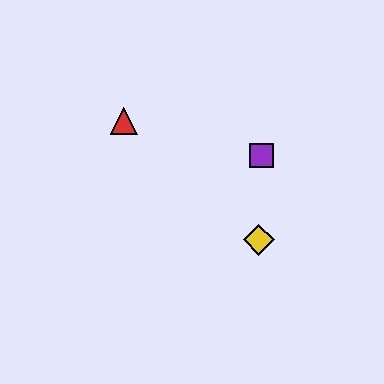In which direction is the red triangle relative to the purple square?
The red triangle is to the left of the purple square.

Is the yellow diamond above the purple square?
No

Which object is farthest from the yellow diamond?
The red triangle is farthest from the yellow diamond.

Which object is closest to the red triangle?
The purple square is closest to the red triangle.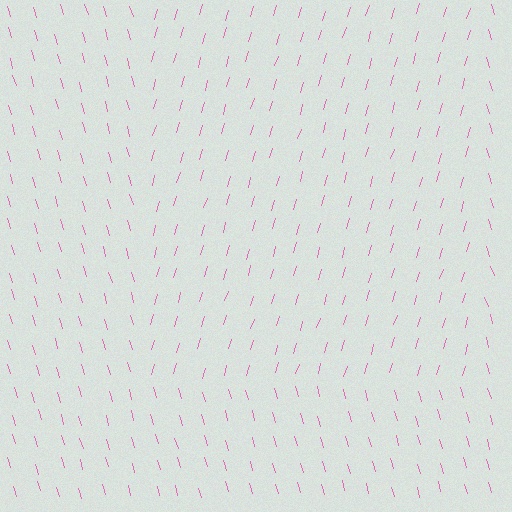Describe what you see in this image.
The image is filled with small pink line segments. A rectangle region in the image has lines oriented differently from the surrounding lines, creating a visible texture boundary.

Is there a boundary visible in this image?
Yes, there is a texture boundary formed by a change in line orientation.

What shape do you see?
I see a rectangle.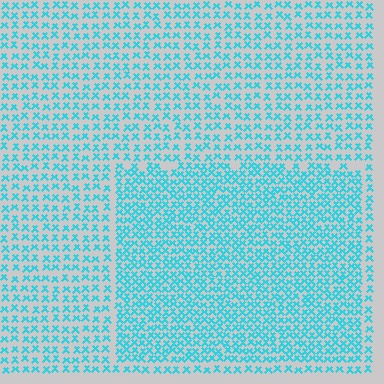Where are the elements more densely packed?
The elements are more densely packed inside the rectangle boundary.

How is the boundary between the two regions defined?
The boundary is defined by a change in element density (approximately 1.7x ratio). All elements are the same color, size, and shape.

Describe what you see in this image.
The image contains small cyan elements arranged at two different densities. A rectangle-shaped region is visible where the elements are more densely packed than the surrounding area.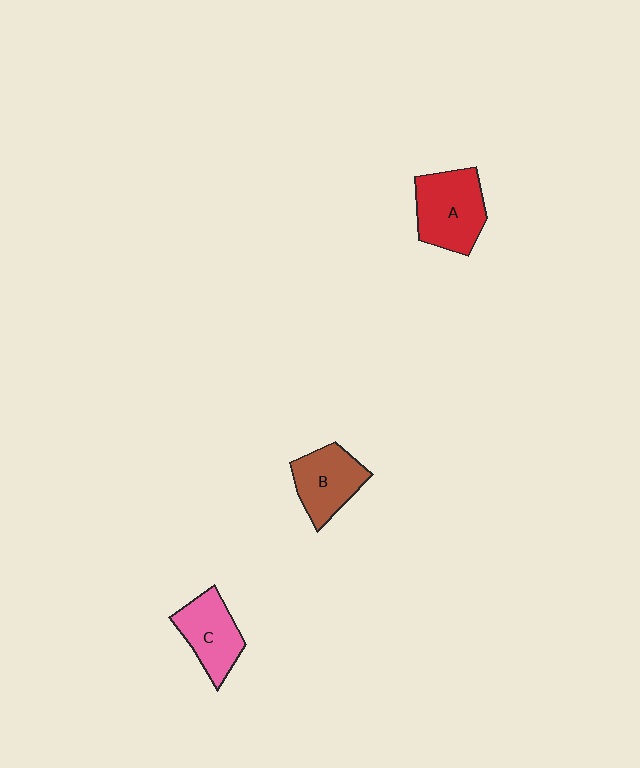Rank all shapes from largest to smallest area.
From largest to smallest: A (red), B (brown), C (pink).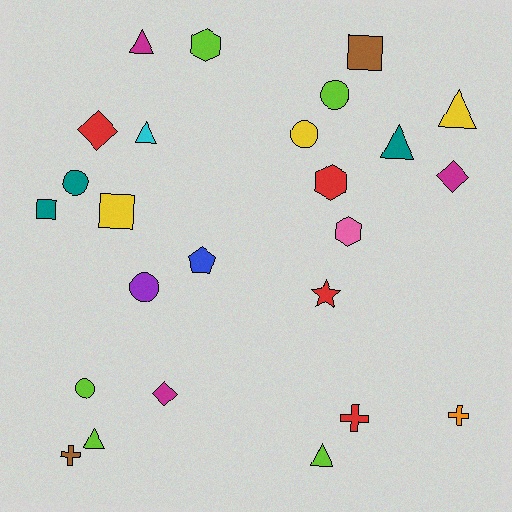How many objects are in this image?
There are 25 objects.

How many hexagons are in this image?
There are 3 hexagons.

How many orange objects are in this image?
There is 1 orange object.